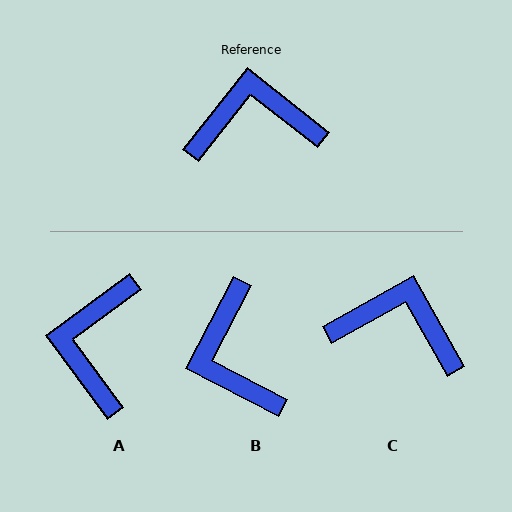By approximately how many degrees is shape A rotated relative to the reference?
Approximately 75 degrees counter-clockwise.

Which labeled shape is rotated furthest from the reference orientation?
B, about 101 degrees away.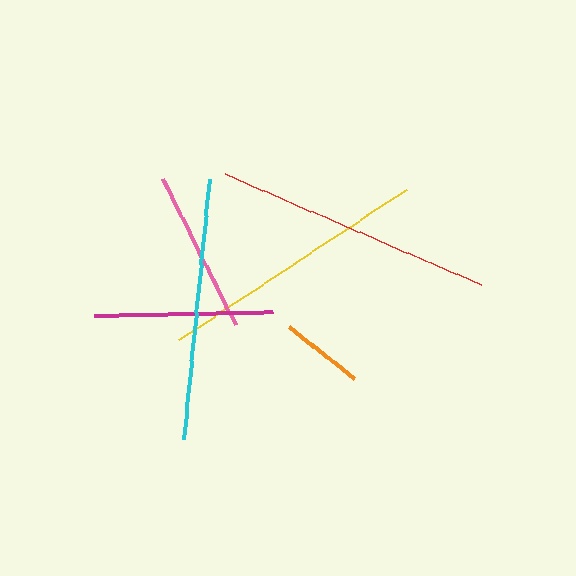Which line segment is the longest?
The red line is the longest at approximately 280 pixels.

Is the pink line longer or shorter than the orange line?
The pink line is longer than the orange line.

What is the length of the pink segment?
The pink segment is approximately 164 pixels long.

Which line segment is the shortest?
The orange line is the shortest at approximately 84 pixels.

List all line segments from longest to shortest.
From longest to shortest: red, yellow, cyan, magenta, pink, orange.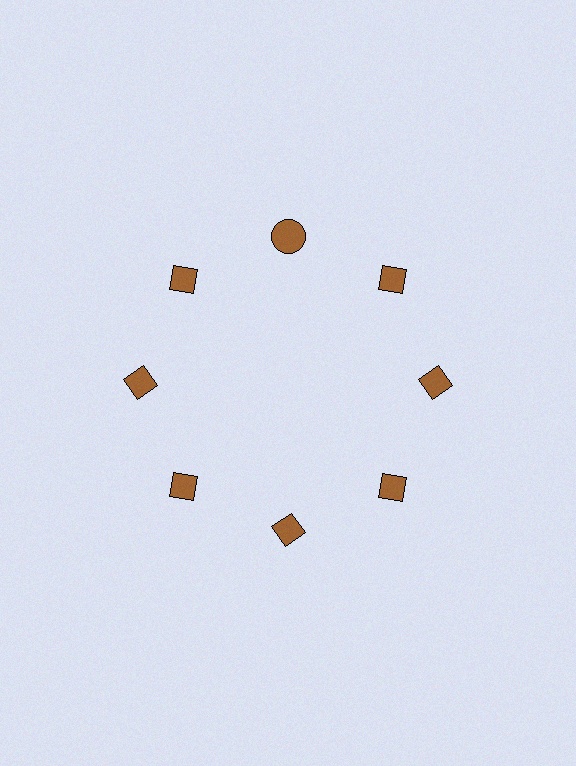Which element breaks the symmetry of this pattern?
The brown circle at roughly the 12 o'clock position breaks the symmetry. All other shapes are brown diamonds.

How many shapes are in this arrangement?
There are 8 shapes arranged in a ring pattern.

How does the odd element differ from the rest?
It has a different shape: circle instead of diamond.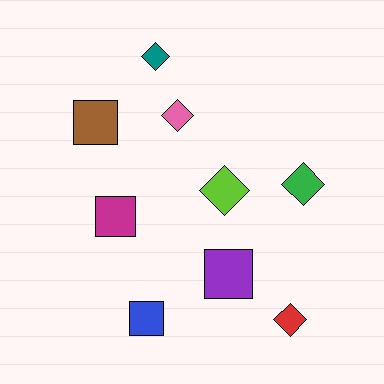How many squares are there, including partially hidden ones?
There are 4 squares.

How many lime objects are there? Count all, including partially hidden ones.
There is 1 lime object.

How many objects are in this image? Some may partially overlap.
There are 9 objects.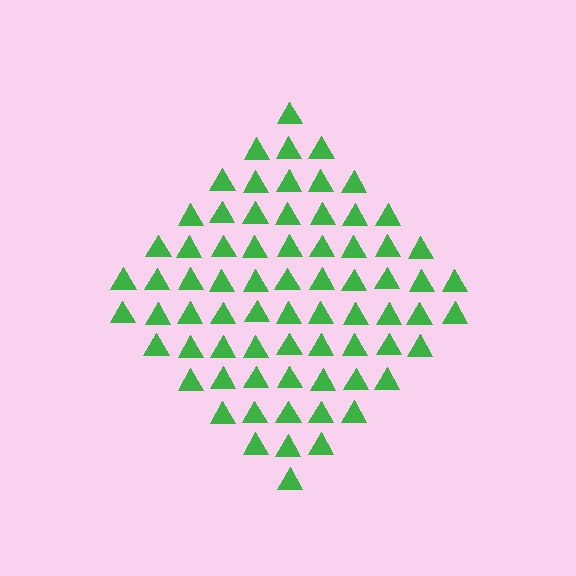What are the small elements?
The small elements are triangles.